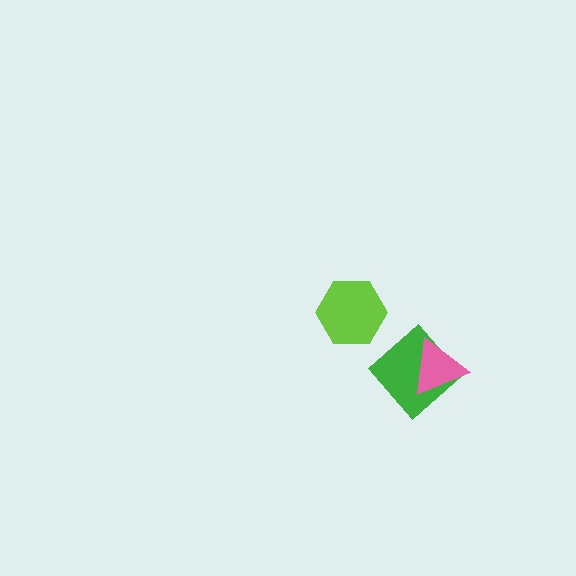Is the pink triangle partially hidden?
No, no other shape covers it.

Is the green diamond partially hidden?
Yes, it is partially covered by another shape.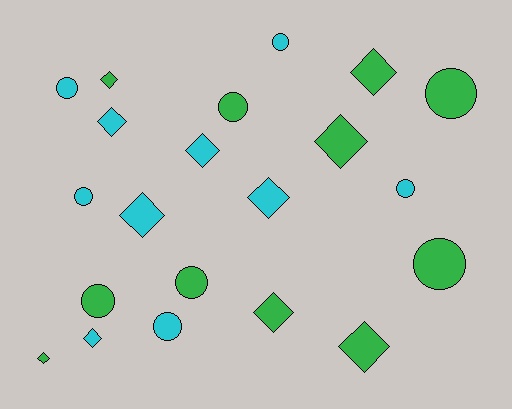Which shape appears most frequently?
Diamond, with 11 objects.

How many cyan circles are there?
There are 5 cyan circles.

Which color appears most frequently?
Green, with 11 objects.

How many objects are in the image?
There are 21 objects.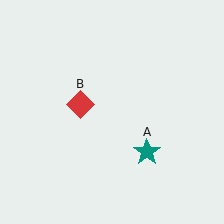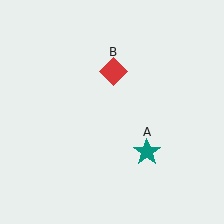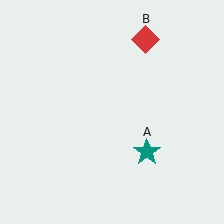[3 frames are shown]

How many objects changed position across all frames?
1 object changed position: red diamond (object B).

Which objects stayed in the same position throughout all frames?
Teal star (object A) remained stationary.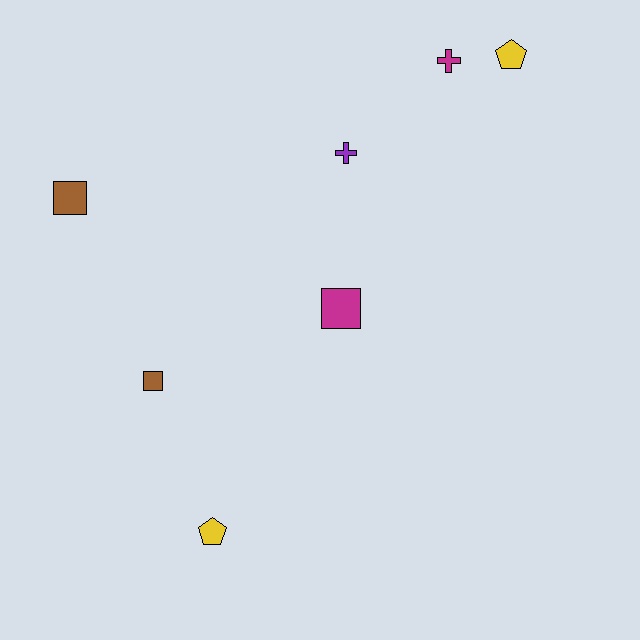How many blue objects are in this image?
There are no blue objects.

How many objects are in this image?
There are 7 objects.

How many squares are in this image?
There are 3 squares.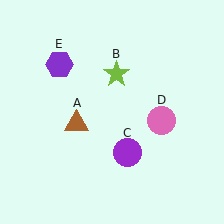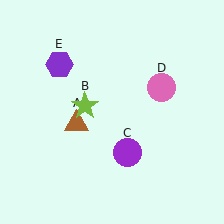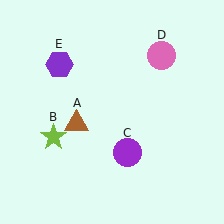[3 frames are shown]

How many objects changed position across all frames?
2 objects changed position: lime star (object B), pink circle (object D).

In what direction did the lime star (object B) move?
The lime star (object B) moved down and to the left.